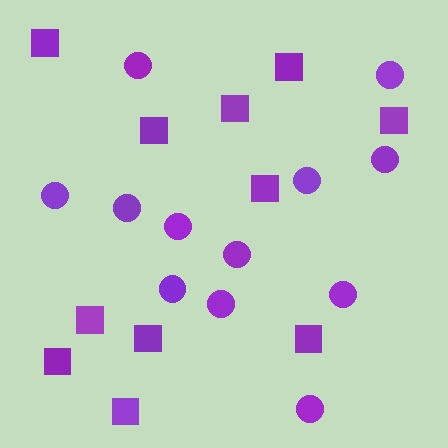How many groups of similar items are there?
There are 2 groups: one group of squares (11) and one group of circles (12).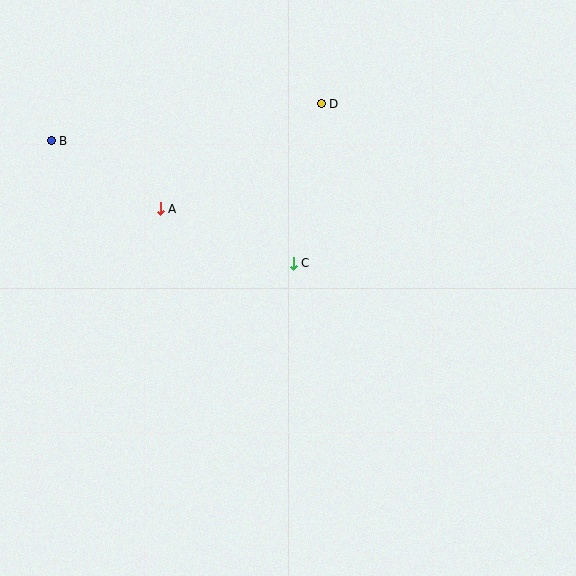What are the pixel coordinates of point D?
Point D is at (321, 104).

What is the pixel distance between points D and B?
The distance between D and B is 273 pixels.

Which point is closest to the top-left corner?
Point B is closest to the top-left corner.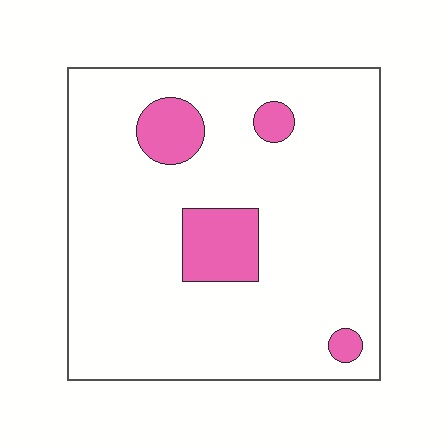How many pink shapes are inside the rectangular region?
4.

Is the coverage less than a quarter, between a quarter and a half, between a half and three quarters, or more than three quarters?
Less than a quarter.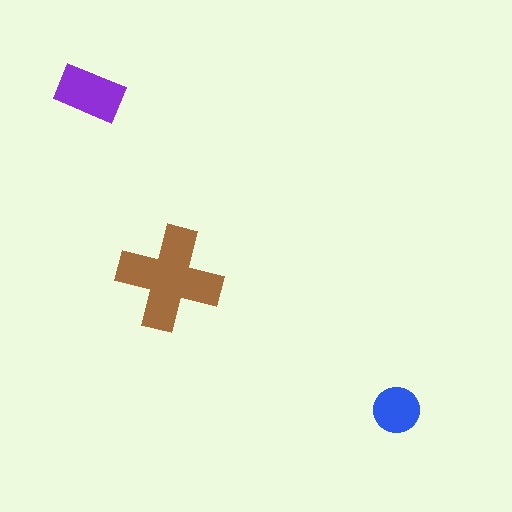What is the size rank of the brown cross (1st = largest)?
1st.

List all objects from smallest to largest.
The blue circle, the purple rectangle, the brown cross.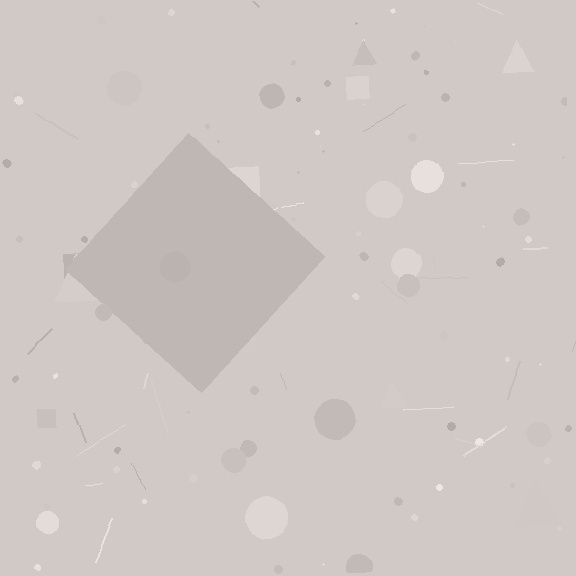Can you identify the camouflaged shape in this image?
The camouflaged shape is a diamond.